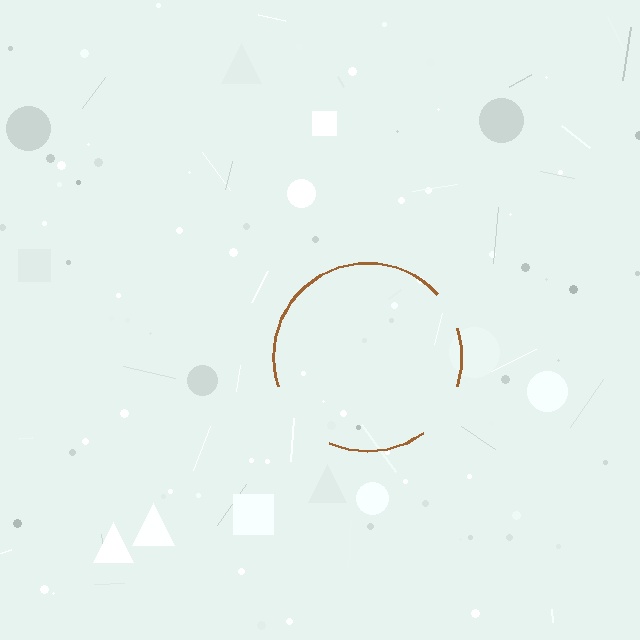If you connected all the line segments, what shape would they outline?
They would outline a circle.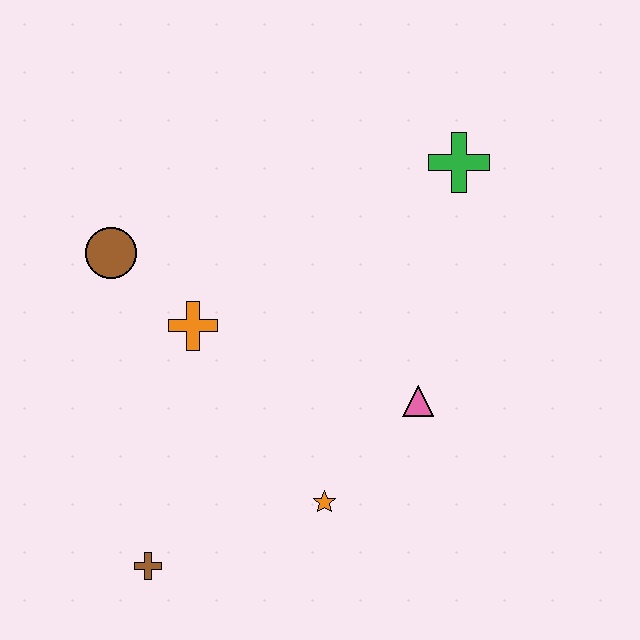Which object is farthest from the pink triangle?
The brown circle is farthest from the pink triangle.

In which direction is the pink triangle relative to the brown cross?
The pink triangle is to the right of the brown cross.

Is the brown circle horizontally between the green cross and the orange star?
No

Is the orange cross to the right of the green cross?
No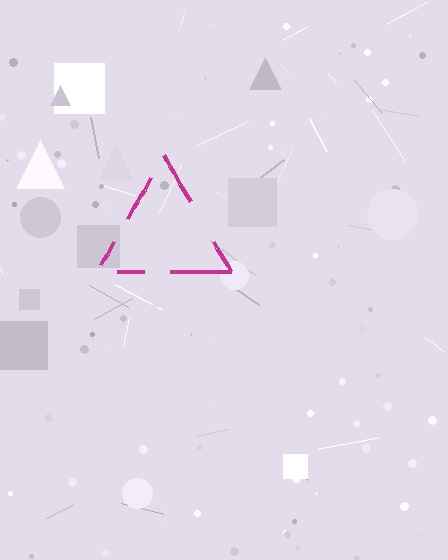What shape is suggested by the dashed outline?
The dashed outline suggests a triangle.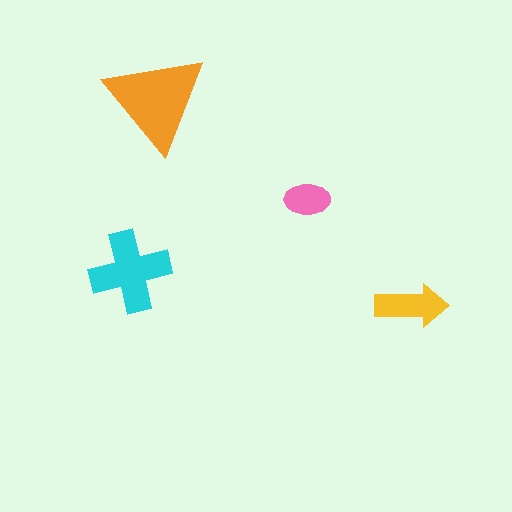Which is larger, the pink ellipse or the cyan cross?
The cyan cross.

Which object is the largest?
The orange triangle.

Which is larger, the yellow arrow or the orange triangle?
The orange triangle.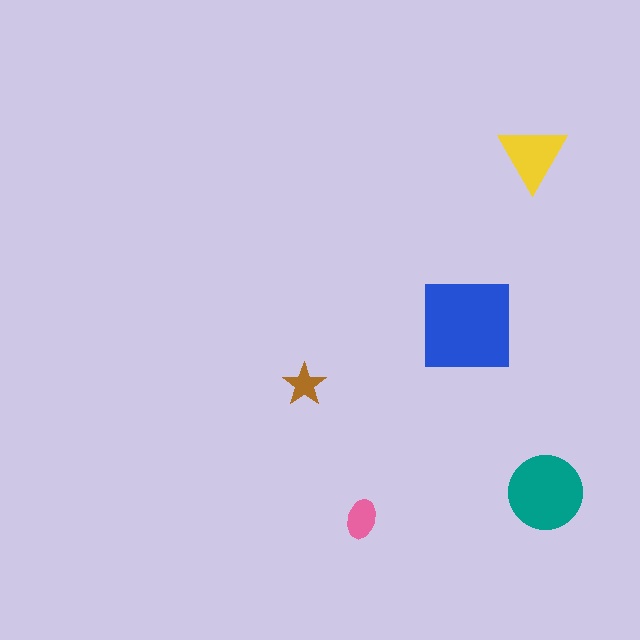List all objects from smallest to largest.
The brown star, the pink ellipse, the yellow triangle, the teal circle, the blue square.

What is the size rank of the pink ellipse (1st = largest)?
4th.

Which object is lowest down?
The pink ellipse is bottommost.